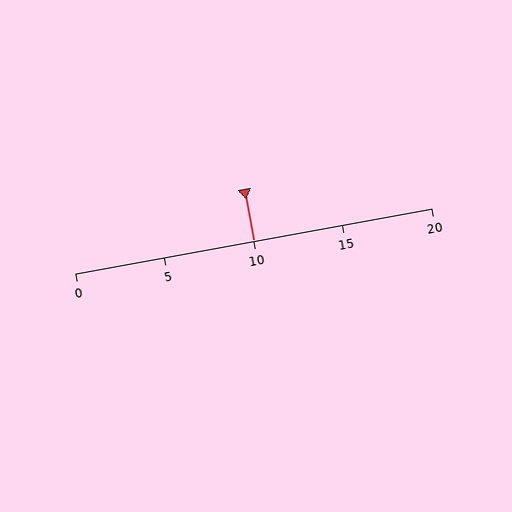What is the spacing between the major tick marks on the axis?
The major ticks are spaced 5 apart.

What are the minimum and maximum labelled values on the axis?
The axis runs from 0 to 20.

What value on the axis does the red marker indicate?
The marker indicates approximately 10.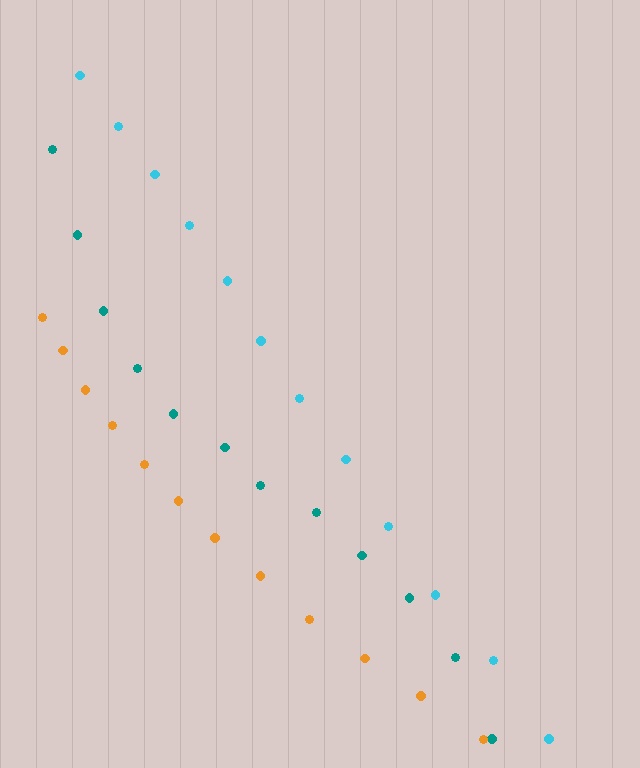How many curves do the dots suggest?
There are 3 distinct paths.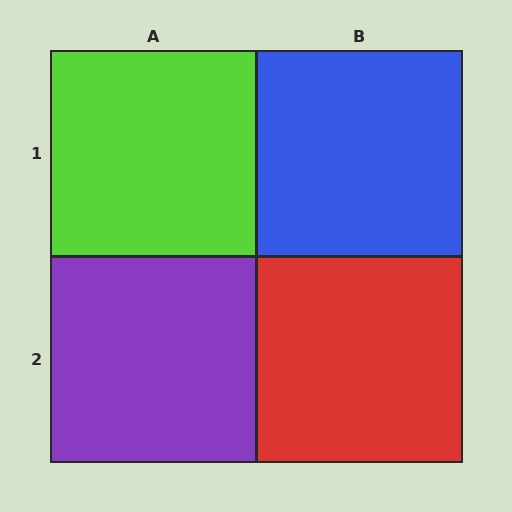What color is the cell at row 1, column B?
Blue.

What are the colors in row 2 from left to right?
Purple, red.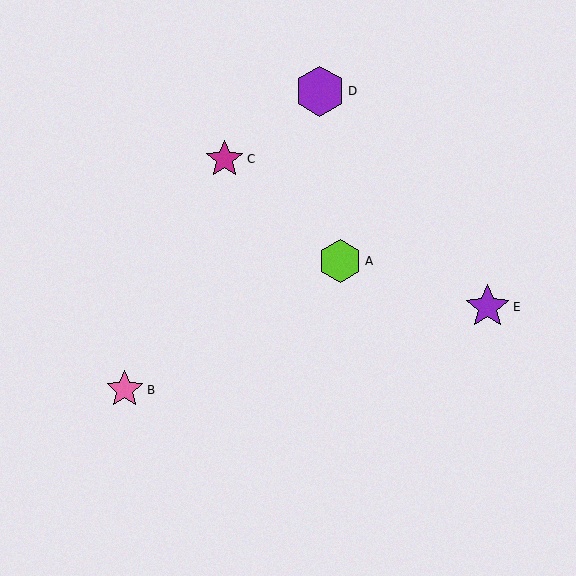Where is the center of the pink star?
The center of the pink star is at (125, 390).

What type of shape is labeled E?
Shape E is a purple star.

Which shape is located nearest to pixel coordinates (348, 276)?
The lime hexagon (labeled A) at (340, 261) is nearest to that location.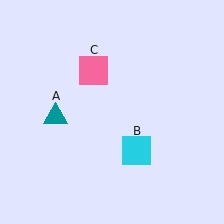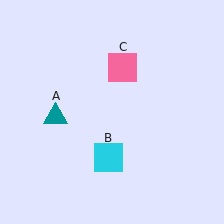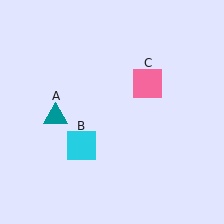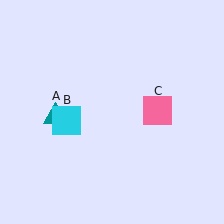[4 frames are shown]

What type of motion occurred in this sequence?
The cyan square (object B), pink square (object C) rotated clockwise around the center of the scene.